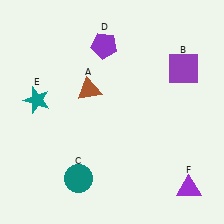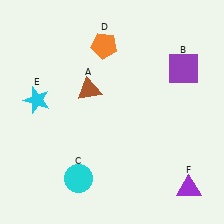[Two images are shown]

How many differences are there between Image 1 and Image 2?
There are 3 differences between the two images.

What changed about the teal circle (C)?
In Image 1, C is teal. In Image 2, it changed to cyan.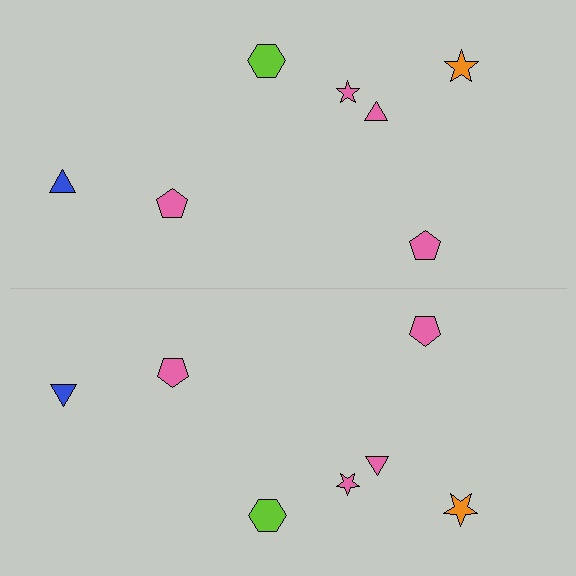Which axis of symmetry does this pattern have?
The pattern has a horizontal axis of symmetry running through the center of the image.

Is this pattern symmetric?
Yes, this pattern has bilateral (reflection) symmetry.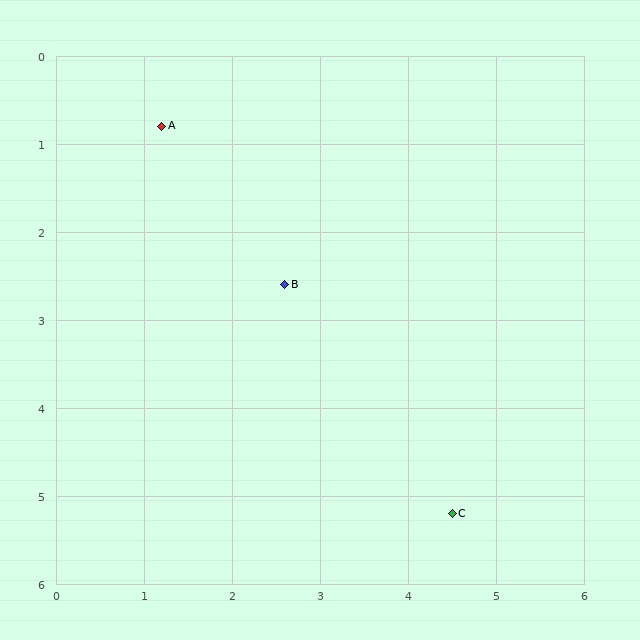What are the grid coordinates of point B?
Point B is at approximately (2.6, 2.6).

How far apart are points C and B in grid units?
Points C and B are about 3.2 grid units apart.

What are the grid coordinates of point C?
Point C is at approximately (4.5, 5.2).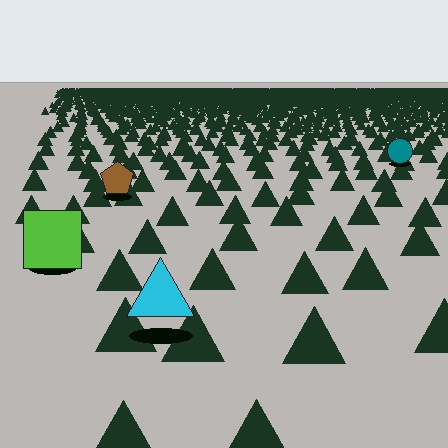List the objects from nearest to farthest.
From nearest to farthest: the cyan triangle, the lime square, the brown pentagon, the teal circle.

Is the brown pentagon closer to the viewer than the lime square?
No. The lime square is closer — you can tell from the texture gradient: the ground texture is coarser near it.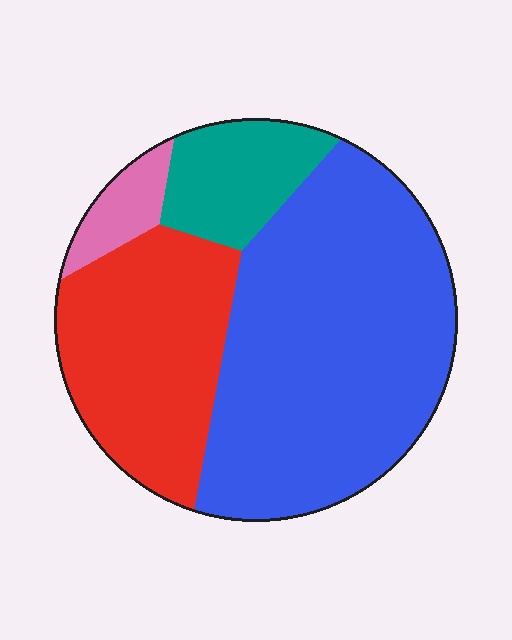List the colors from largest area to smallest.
From largest to smallest: blue, red, teal, pink.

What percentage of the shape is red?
Red covers around 30% of the shape.